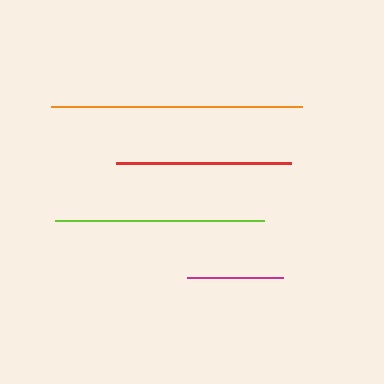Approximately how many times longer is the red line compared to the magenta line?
The red line is approximately 1.8 times the length of the magenta line.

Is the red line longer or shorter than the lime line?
The lime line is longer than the red line.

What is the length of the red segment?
The red segment is approximately 175 pixels long.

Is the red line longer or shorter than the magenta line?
The red line is longer than the magenta line.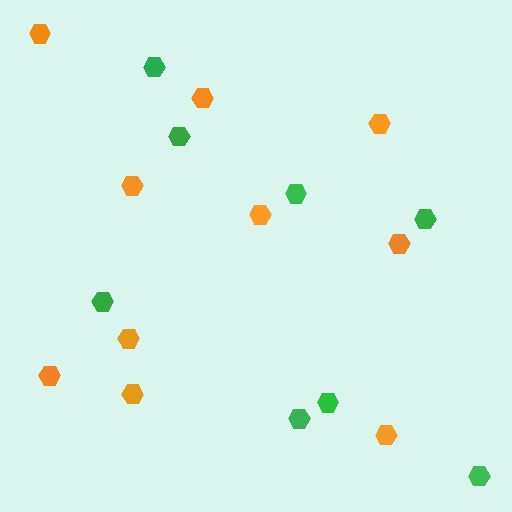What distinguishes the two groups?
There are 2 groups: one group of orange hexagons (10) and one group of green hexagons (8).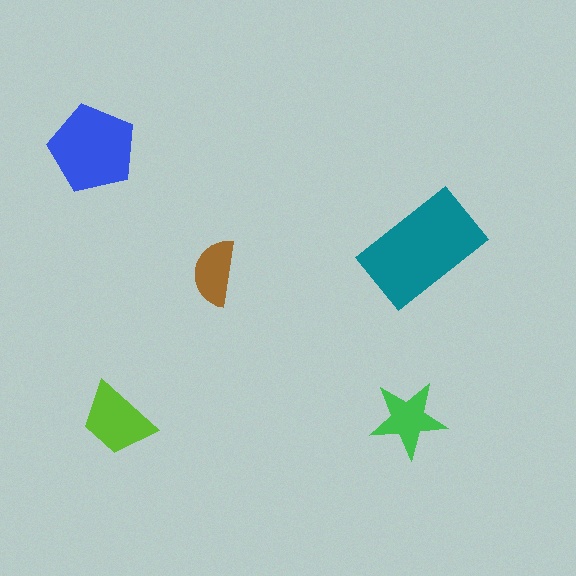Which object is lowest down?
The lime trapezoid is bottommost.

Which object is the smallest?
The brown semicircle.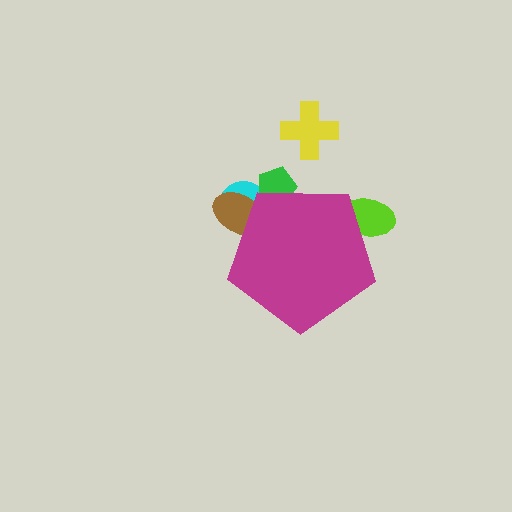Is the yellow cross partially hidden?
No, the yellow cross is fully visible.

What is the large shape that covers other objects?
A magenta pentagon.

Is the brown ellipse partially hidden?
Yes, the brown ellipse is partially hidden behind the magenta pentagon.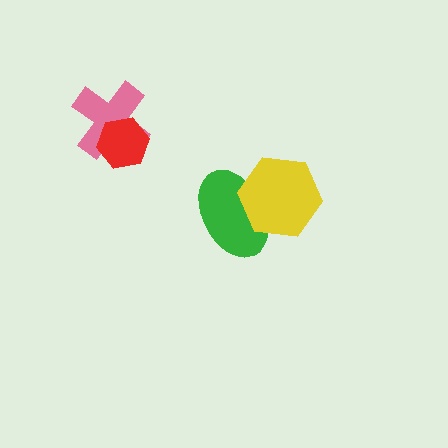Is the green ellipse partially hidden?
Yes, it is partially covered by another shape.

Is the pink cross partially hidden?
Yes, it is partially covered by another shape.